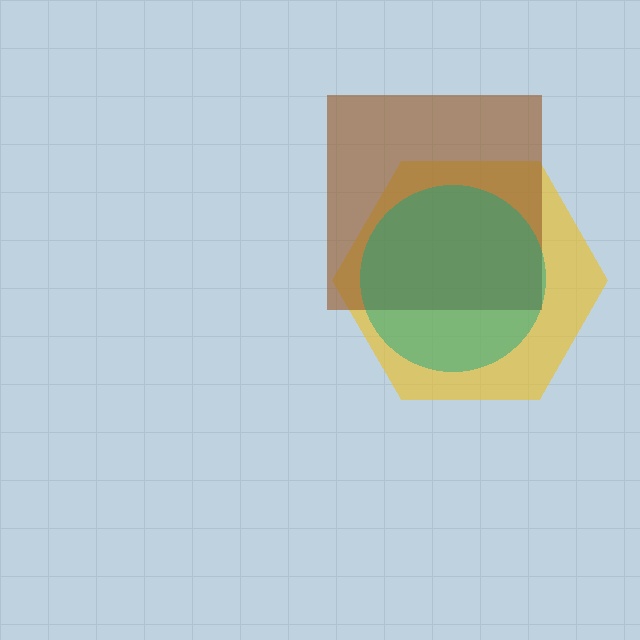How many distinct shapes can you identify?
There are 3 distinct shapes: a yellow hexagon, a brown square, a teal circle.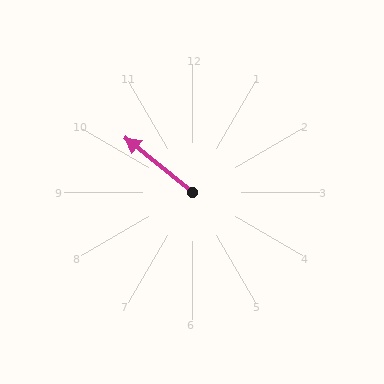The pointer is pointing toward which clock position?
Roughly 10 o'clock.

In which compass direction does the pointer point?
Northwest.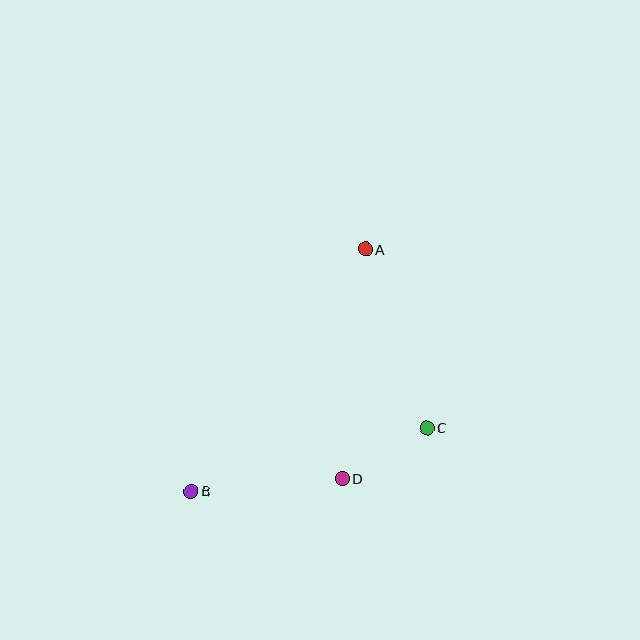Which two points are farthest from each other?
Points A and B are farthest from each other.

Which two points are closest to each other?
Points C and D are closest to each other.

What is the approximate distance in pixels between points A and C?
The distance between A and C is approximately 189 pixels.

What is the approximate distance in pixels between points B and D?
The distance between B and D is approximately 152 pixels.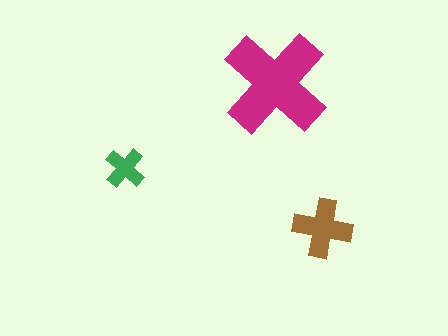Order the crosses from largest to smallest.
the magenta one, the brown one, the green one.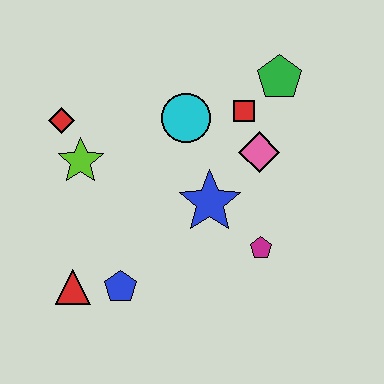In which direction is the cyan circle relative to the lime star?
The cyan circle is to the right of the lime star.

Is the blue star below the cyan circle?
Yes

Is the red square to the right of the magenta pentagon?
No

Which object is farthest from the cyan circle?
The red triangle is farthest from the cyan circle.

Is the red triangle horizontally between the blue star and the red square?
No